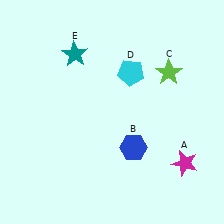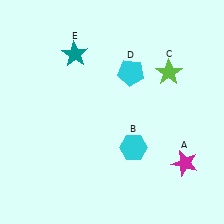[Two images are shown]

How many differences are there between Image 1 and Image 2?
There is 1 difference between the two images.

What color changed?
The hexagon (B) changed from blue in Image 1 to cyan in Image 2.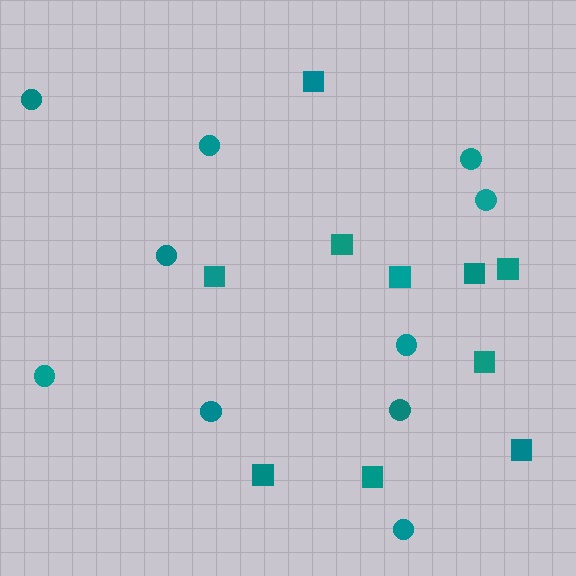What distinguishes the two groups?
There are 2 groups: one group of squares (10) and one group of circles (10).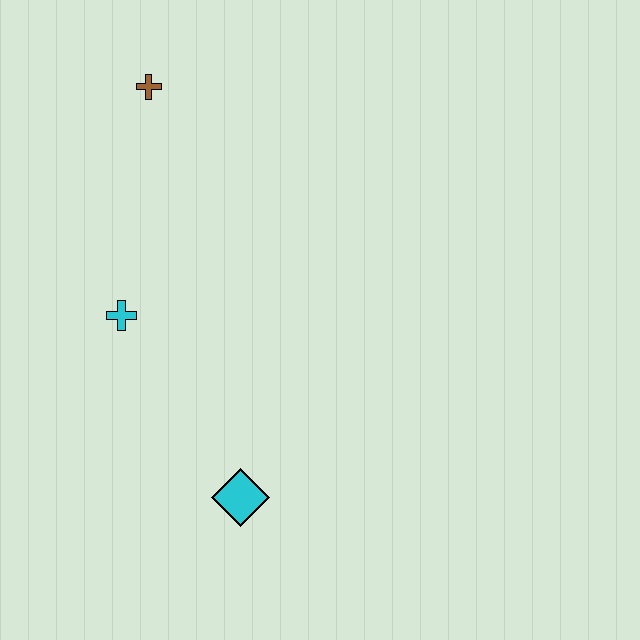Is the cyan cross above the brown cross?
No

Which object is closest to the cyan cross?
The cyan diamond is closest to the cyan cross.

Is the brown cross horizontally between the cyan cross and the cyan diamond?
Yes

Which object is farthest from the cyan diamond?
The brown cross is farthest from the cyan diamond.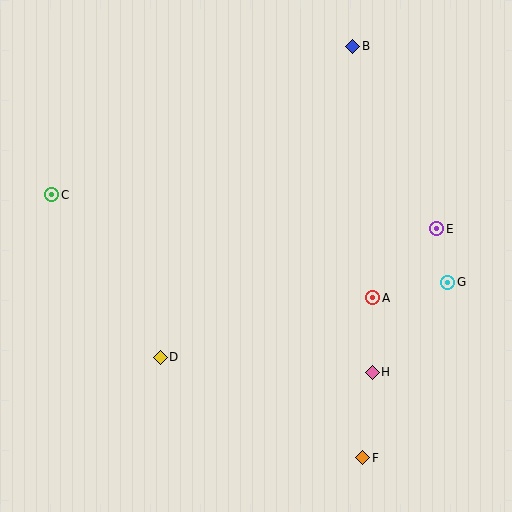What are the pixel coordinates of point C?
Point C is at (52, 195).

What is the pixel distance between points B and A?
The distance between B and A is 252 pixels.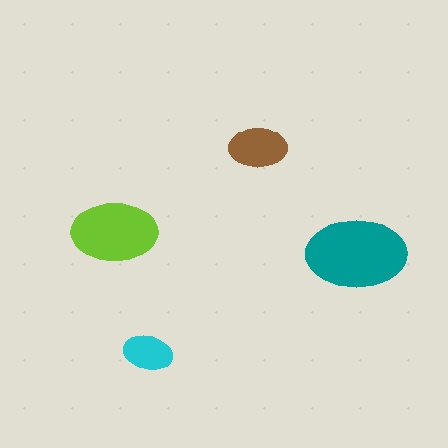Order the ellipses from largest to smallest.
the teal one, the lime one, the brown one, the cyan one.